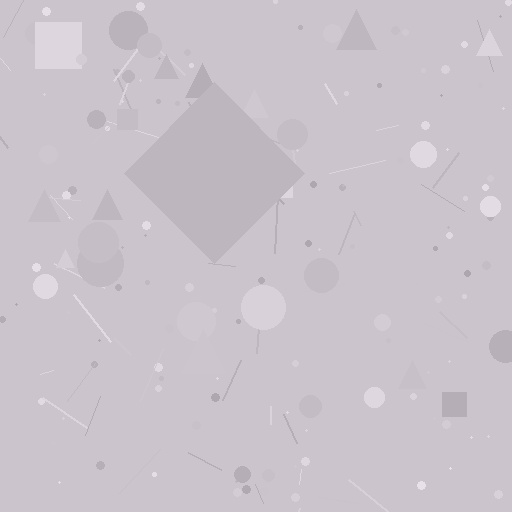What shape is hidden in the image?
A diamond is hidden in the image.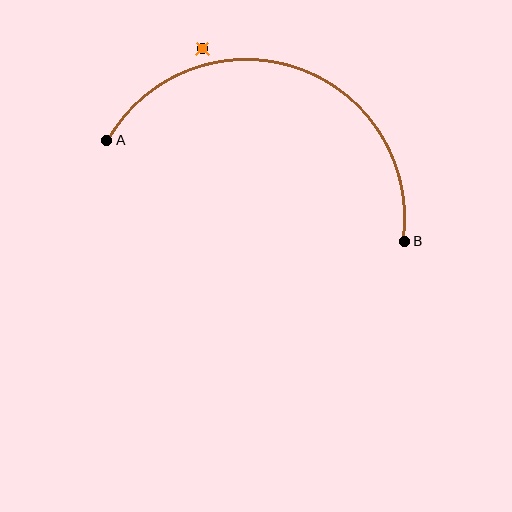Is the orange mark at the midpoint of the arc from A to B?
No — the orange mark does not lie on the arc at all. It sits slightly outside the curve.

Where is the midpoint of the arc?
The arc midpoint is the point on the curve farthest from the straight line joining A and B. It sits above that line.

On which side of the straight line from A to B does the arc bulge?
The arc bulges above the straight line connecting A and B.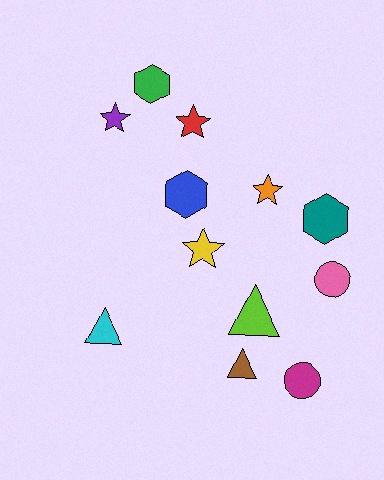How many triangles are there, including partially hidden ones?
There are 3 triangles.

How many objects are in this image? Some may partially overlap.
There are 12 objects.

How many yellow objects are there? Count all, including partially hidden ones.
There is 1 yellow object.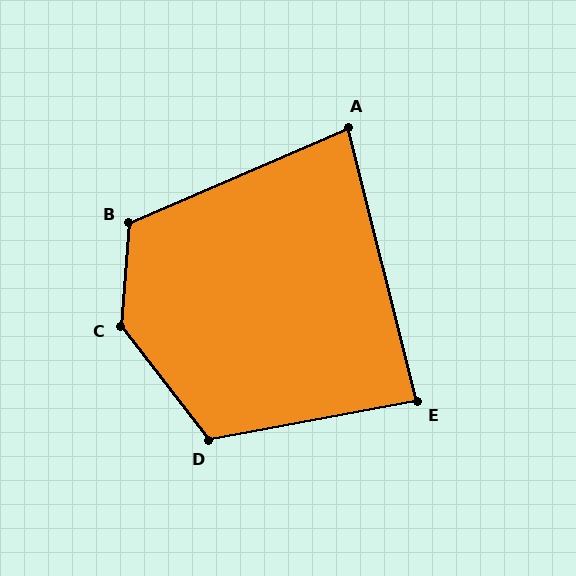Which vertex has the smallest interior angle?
A, at approximately 80 degrees.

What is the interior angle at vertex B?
Approximately 118 degrees (obtuse).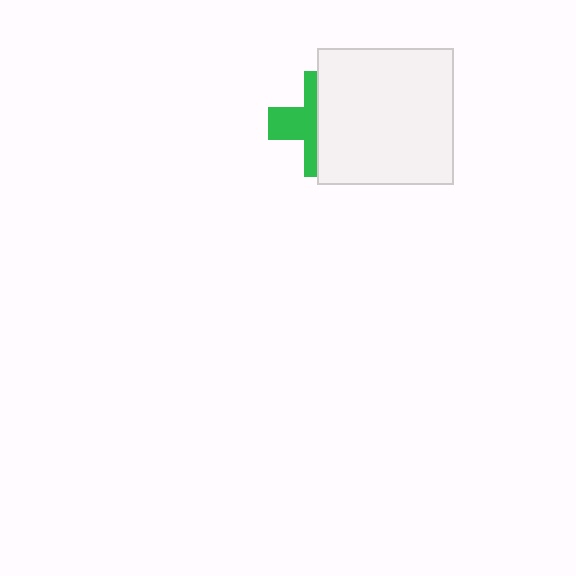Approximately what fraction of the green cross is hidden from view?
Roughly 55% of the green cross is hidden behind the white square.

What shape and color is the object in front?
The object in front is a white square.